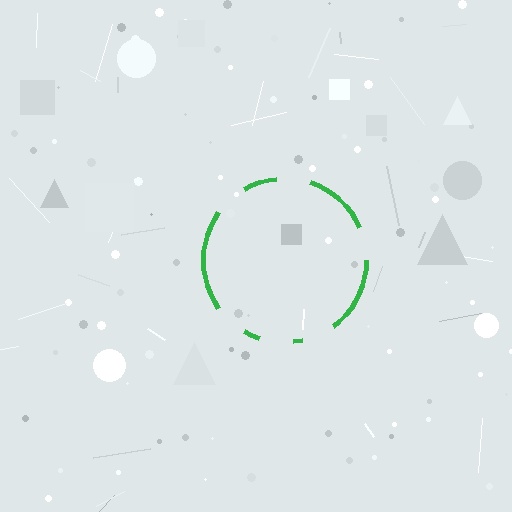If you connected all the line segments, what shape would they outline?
They would outline a circle.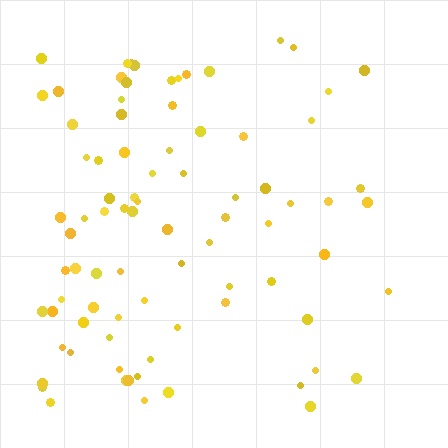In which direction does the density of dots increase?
From right to left, with the left side densest.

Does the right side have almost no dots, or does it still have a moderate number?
Still a moderate number, just noticeably fewer than the left.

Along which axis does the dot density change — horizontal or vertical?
Horizontal.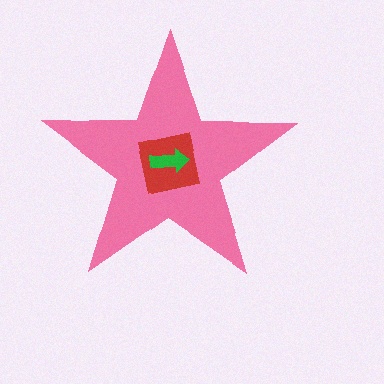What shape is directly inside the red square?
The green arrow.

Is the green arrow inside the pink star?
Yes.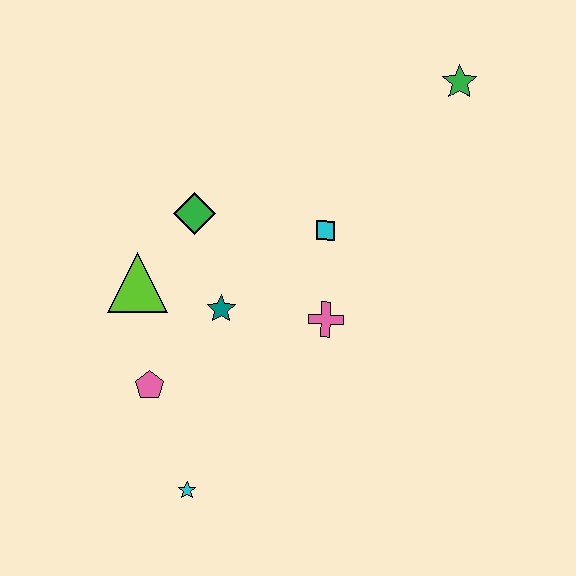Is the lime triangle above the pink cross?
Yes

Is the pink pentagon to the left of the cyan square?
Yes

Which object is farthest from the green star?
The cyan star is farthest from the green star.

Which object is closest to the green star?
The cyan square is closest to the green star.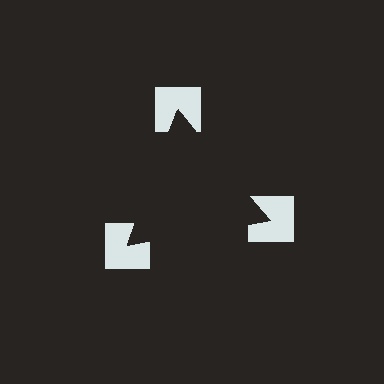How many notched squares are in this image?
There are 3 — one at each vertex of the illusory triangle.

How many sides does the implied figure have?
3 sides.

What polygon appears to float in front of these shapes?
An illusory triangle — its edges are inferred from the aligned wedge cuts in the notched squares, not physically drawn.